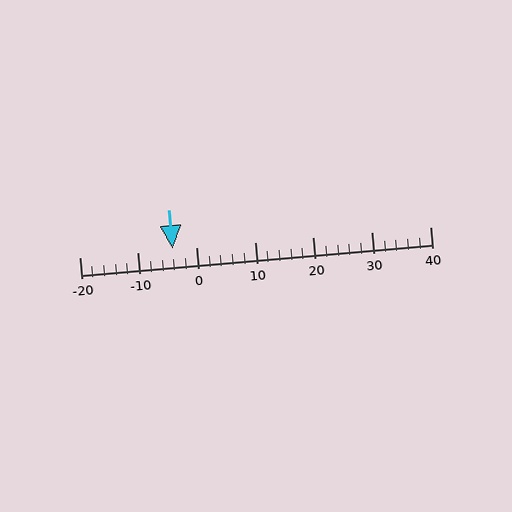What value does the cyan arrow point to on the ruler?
The cyan arrow points to approximately -4.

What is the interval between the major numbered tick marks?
The major tick marks are spaced 10 units apart.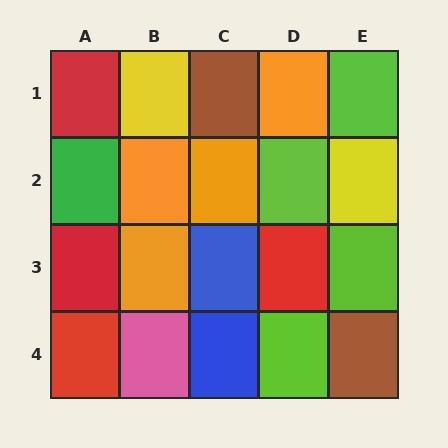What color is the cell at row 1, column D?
Orange.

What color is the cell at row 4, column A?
Red.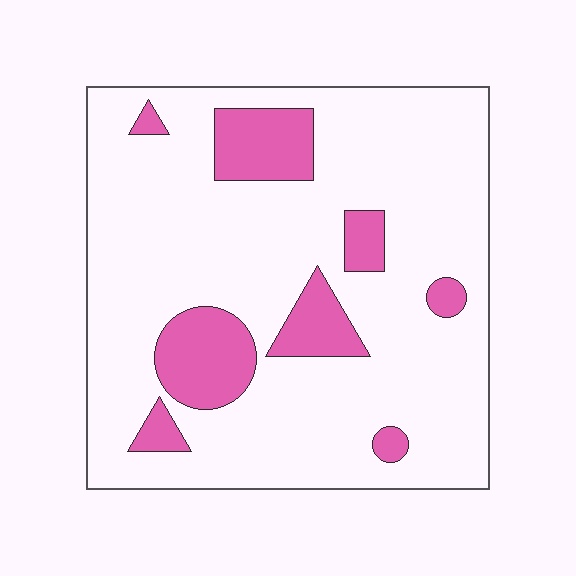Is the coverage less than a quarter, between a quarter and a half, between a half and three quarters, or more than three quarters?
Less than a quarter.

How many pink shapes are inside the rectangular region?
8.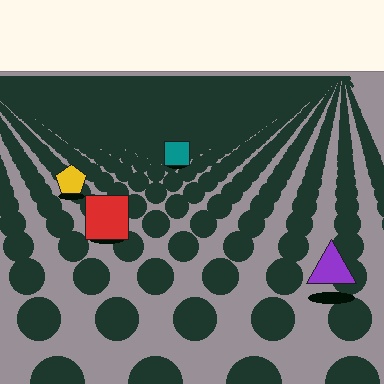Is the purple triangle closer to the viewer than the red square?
Yes. The purple triangle is closer — you can tell from the texture gradient: the ground texture is coarser near it.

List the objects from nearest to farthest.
From nearest to farthest: the purple triangle, the red square, the yellow pentagon, the teal square.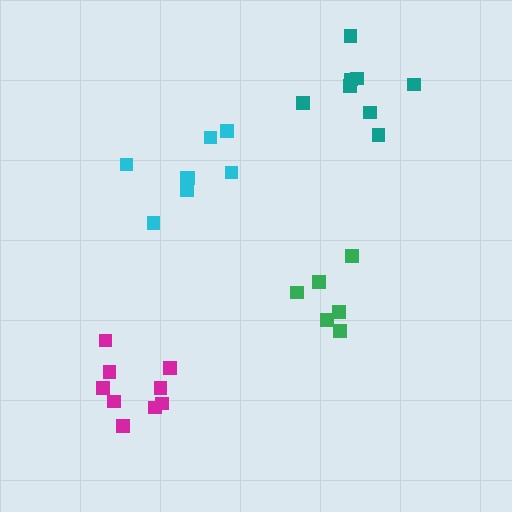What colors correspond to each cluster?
The clusters are colored: green, cyan, teal, magenta.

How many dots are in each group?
Group 1: 6 dots, Group 2: 8 dots, Group 3: 8 dots, Group 4: 9 dots (31 total).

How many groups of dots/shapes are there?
There are 4 groups.